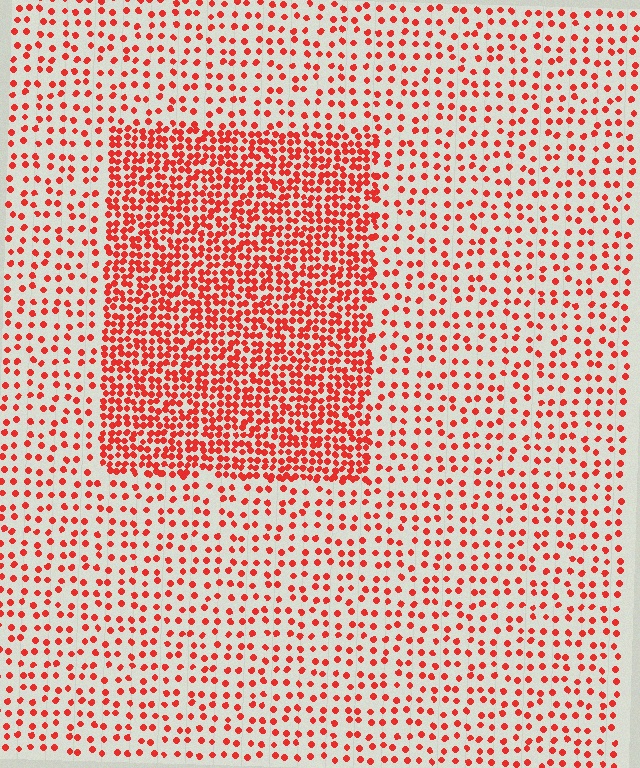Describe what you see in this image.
The image contains small red elements arranged at two different densities. A rectangle-shaped region is visible where the elements are more densely packed than the surrounding area.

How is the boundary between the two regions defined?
The boundary is defined by a change in element density (approximately 2.4x ratio). All elements are the same color, size, and shape.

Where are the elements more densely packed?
The elements are more densely packed inside the rectangle boundary.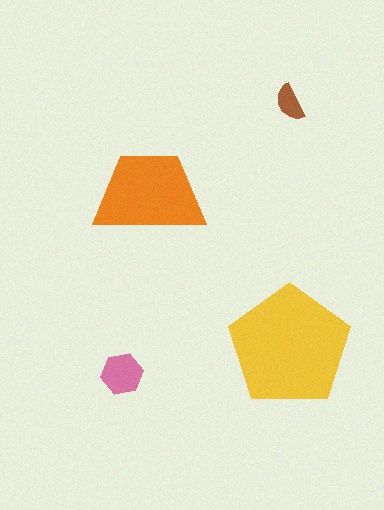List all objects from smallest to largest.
The brown semicircle, the pink hexagon, the orange trapezoid, the yellow pentagon.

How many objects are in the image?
There are 4 objects in the image.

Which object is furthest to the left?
The pink hexagon is leftmost.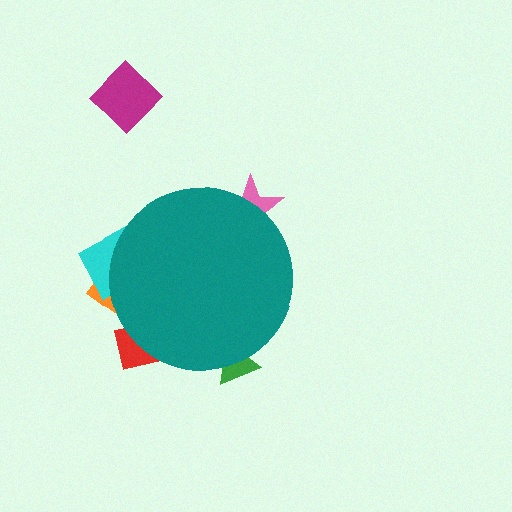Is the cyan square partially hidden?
Yes, the cyan square is partially hidden behind the teal circle.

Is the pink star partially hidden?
Yes, the pink star is partially hidden behind the teal circle.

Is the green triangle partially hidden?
Yes, the green triangle is partially hidden behind the teal circle.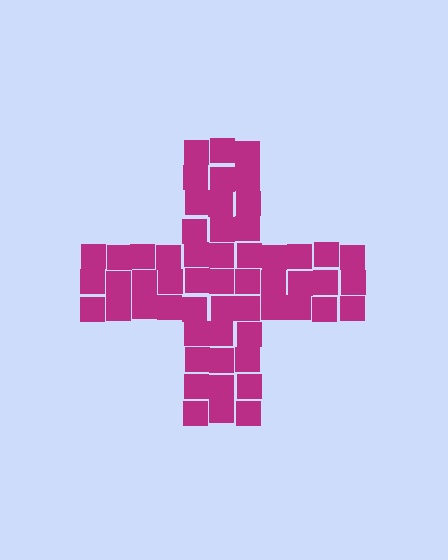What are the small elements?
The small elements are squares.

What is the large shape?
The large shape is a cross.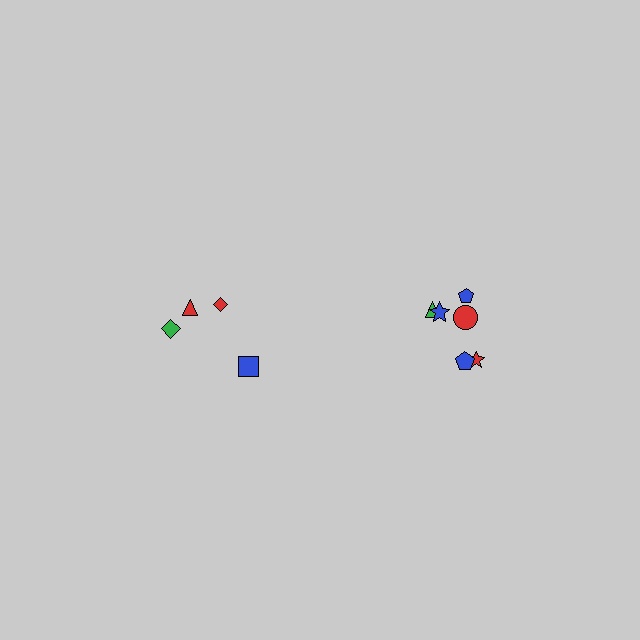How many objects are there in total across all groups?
There are 10 objects.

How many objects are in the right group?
There are 6 objects.